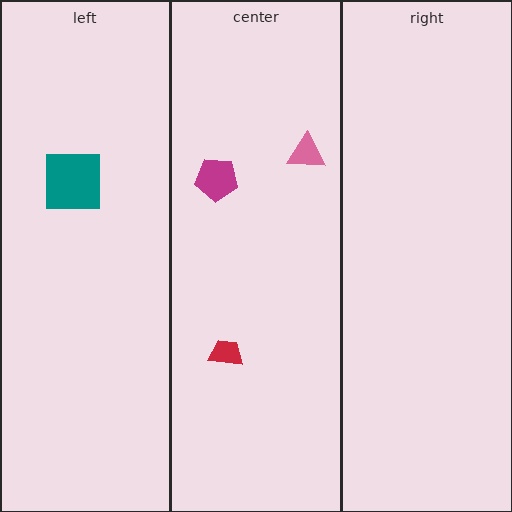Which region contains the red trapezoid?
The center region.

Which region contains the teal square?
The left region.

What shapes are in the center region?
The pink triangle, the red trapezoid, the magenta pentagon.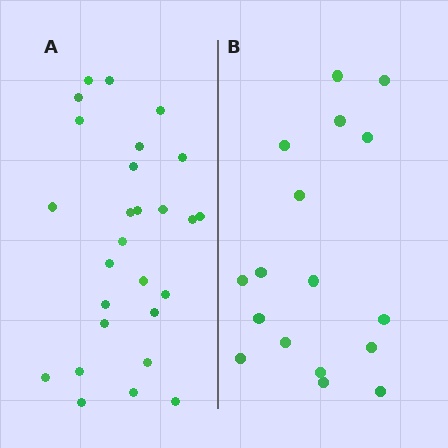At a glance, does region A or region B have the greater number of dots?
Region A (the left region) has more dots.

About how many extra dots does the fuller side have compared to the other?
Region A has roughly 10 or so more dots than region B.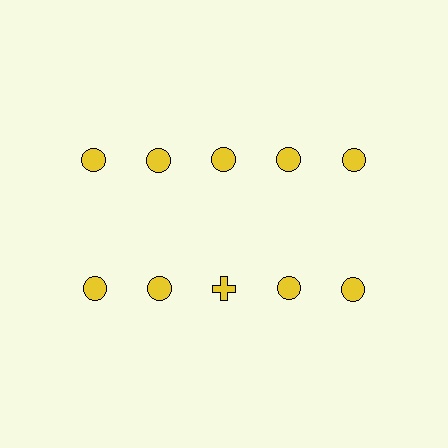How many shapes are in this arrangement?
There are 10 shapes arranged in a grid pattern.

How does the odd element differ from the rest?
It has a different shape: cross instead of circle.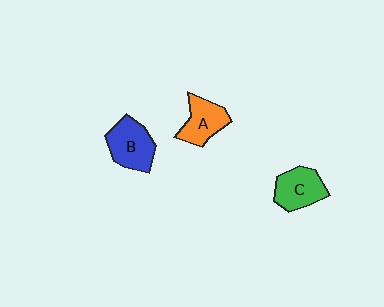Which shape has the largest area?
Shape B (blue).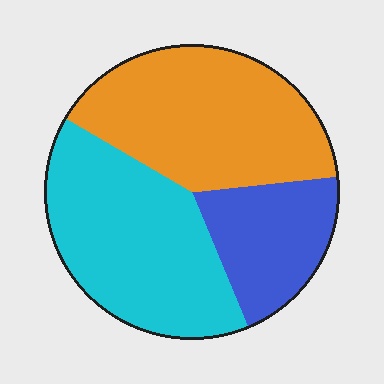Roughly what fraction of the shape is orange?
Orange covers 40% of the shape.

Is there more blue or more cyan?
Cyan.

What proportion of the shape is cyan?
Cyan covers around 40% of the shape.